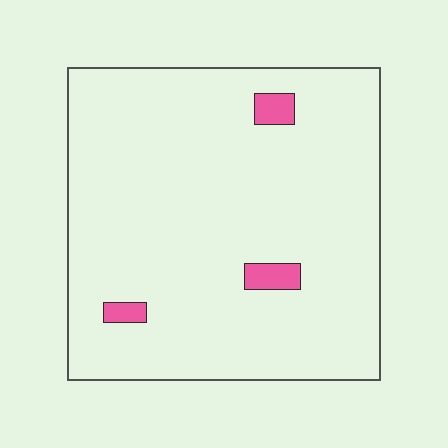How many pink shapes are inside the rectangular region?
3.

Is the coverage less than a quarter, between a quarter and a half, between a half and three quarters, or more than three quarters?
Less than a quarter.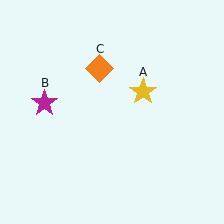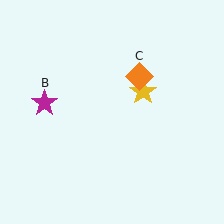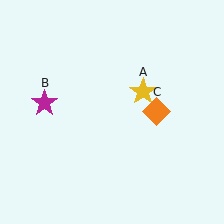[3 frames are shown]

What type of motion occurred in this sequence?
The orange diamond (object C) rotated clockwise around the center of the scene.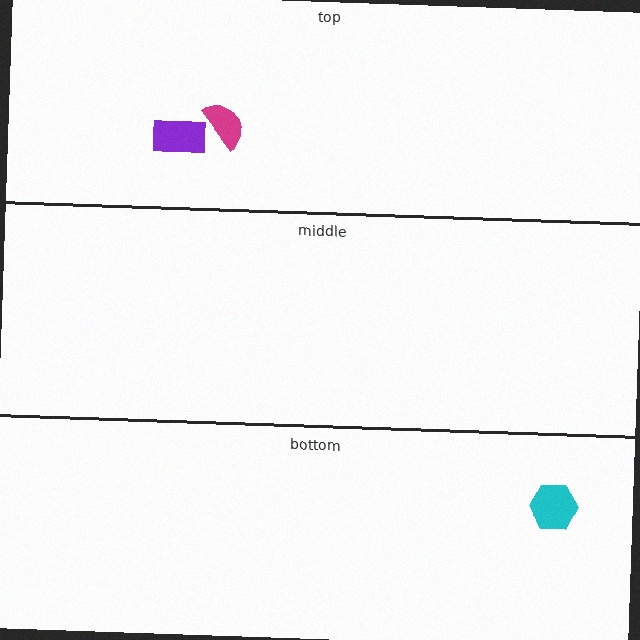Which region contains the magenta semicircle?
The top region.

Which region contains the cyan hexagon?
The bottom region.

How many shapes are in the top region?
2.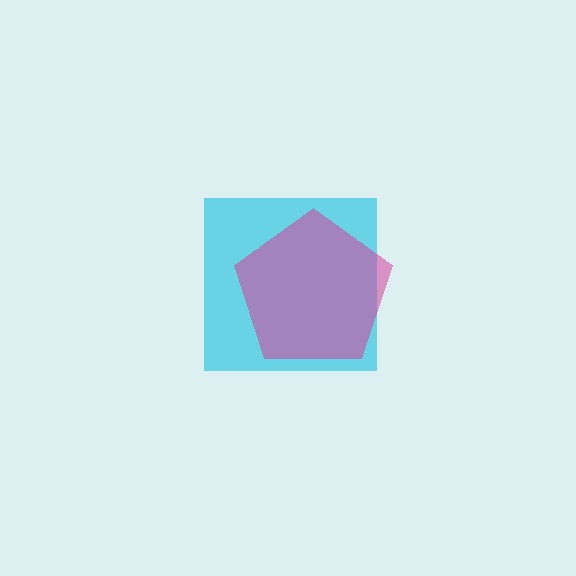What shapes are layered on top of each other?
The layered shapes are: a cyan square, a magenta pentagon.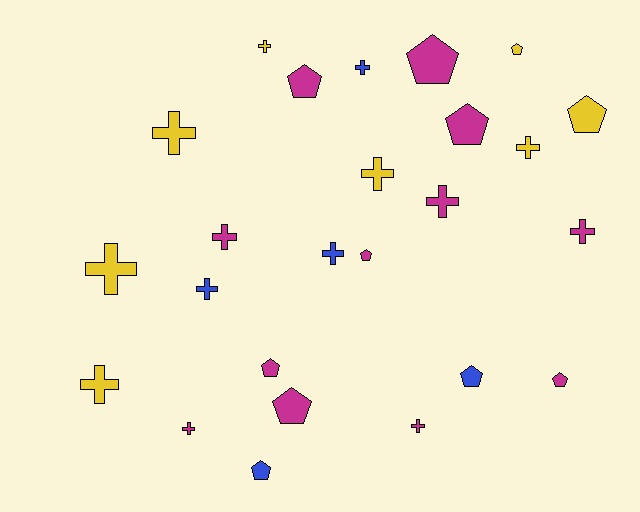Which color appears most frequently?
Magenta, with 12 objects.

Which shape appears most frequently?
Cross, with 14 objects.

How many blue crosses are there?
There are 3 blue crosses.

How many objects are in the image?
There are 25 objects.